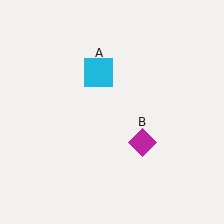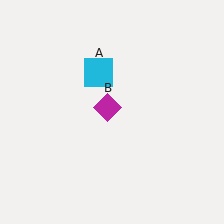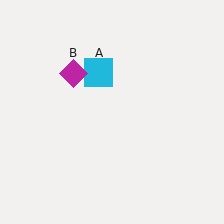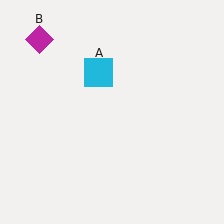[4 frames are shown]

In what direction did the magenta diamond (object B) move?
The magenta diamond (object B) moved up and to the left.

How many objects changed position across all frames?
1 object changed position: magenta diamond (object B).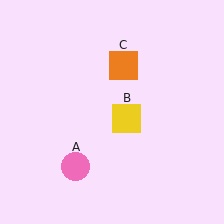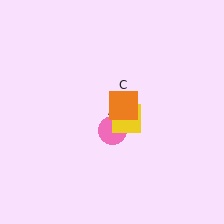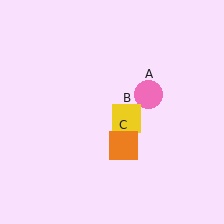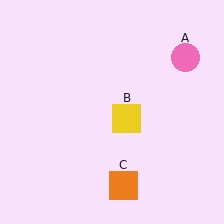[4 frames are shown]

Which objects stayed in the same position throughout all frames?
Yellow square (object B) remained stationary.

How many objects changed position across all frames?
2 objects changed position: pink circle (object A), orange square (object C).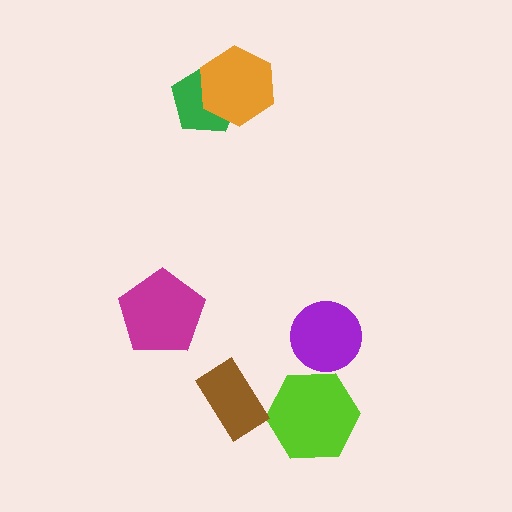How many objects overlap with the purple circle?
0 objects overlap with the purple circle.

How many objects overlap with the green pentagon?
1 object overlaps with the green pentagon.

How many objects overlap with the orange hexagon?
1 object overlaps with the orange hexagon.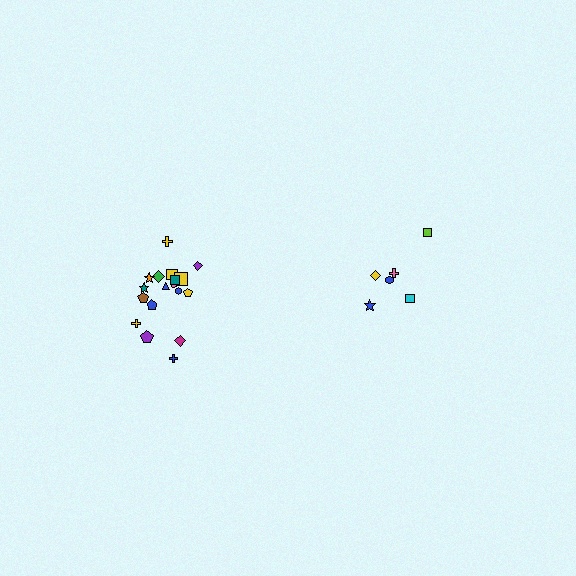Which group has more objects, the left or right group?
The left group.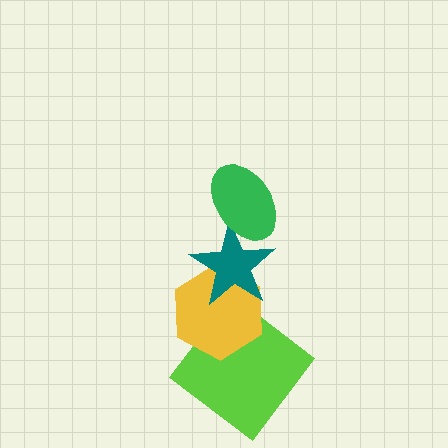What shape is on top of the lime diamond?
The yellow hexagon is on top of the lime diamond.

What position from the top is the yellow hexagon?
The yellow hexagon is 3rd from the top.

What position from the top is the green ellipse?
The green ellipse is 1st from the top.